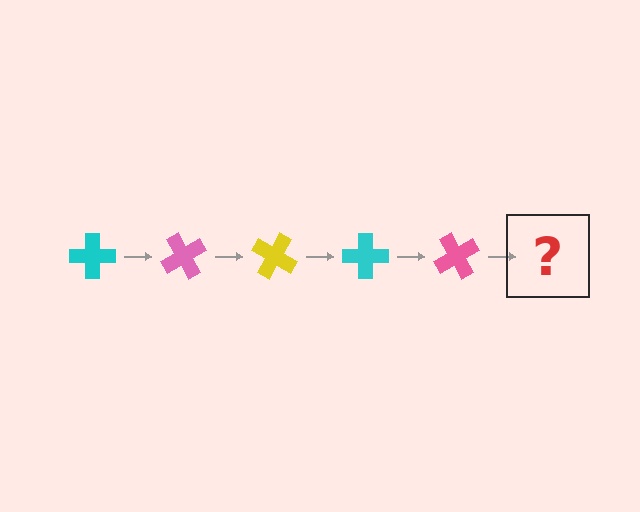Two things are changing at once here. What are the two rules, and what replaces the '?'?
The two rules are that it rotates 60 degrees each step and the color cycles through cyan, pink, and yellow. The '?' should be a yellow cross, rotated 300 degrees from the start.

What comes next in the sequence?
The next element should be a yellow cross, rotated 300 degrees from the start.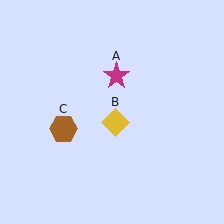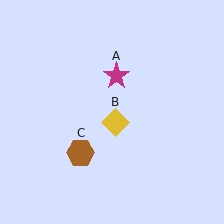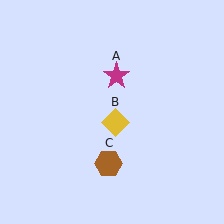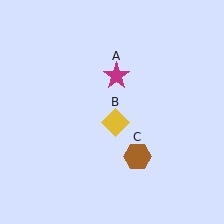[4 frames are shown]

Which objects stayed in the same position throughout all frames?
Magenta star (object A) and yellow diamond (object B) remained stationary.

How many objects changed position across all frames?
1 object changed position: brown hexagon (object C).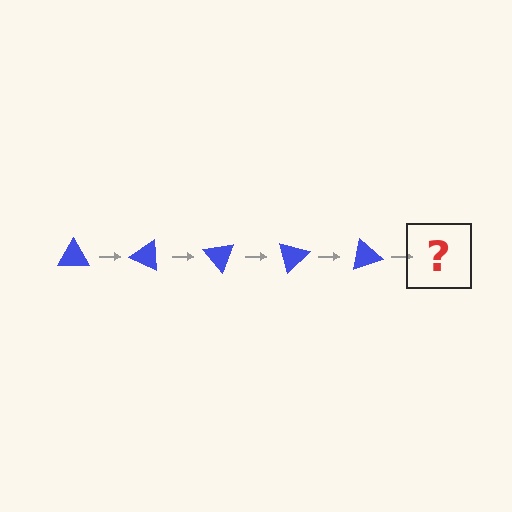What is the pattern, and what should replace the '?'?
The pattern is that the triangle rotates 25 degrees each step. The '?' should be a blue triangle rotated 125 degrees.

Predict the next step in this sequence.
The next step is a blue triangle rotated 125 degrees.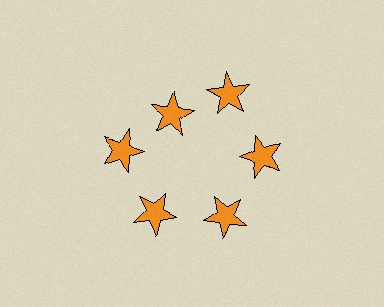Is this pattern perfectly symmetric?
No. The 6 orange stars are arranged in a ring, but one element near the 11 o'clock position is pulled inward toward the center, breaking the 6-fold rotational symmetry.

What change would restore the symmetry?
The symmetry would be restored by moving it outward, back onto the ring so that all 6 stars sit at equal angles and equal distance from the center.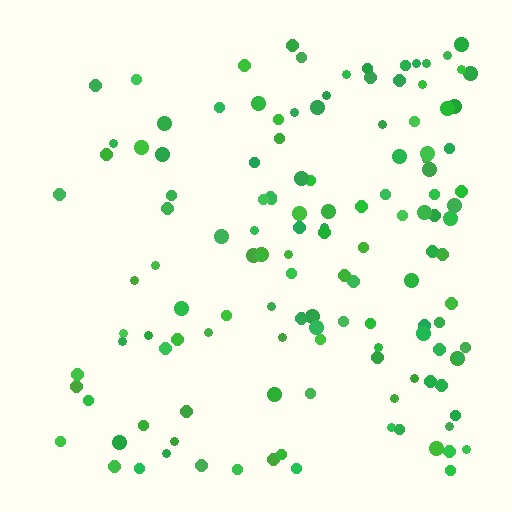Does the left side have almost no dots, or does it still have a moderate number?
Still a moderate number, just noticeably fewer than the right.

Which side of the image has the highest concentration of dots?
The right.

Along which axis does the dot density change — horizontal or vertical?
Horizontal.